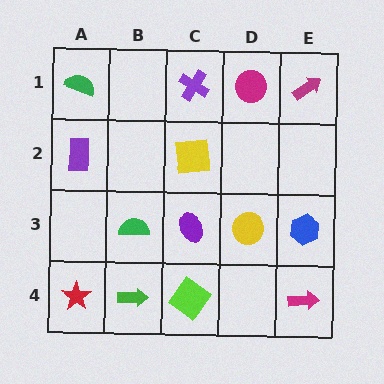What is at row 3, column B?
A green semicircle.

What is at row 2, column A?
A purple rectangle.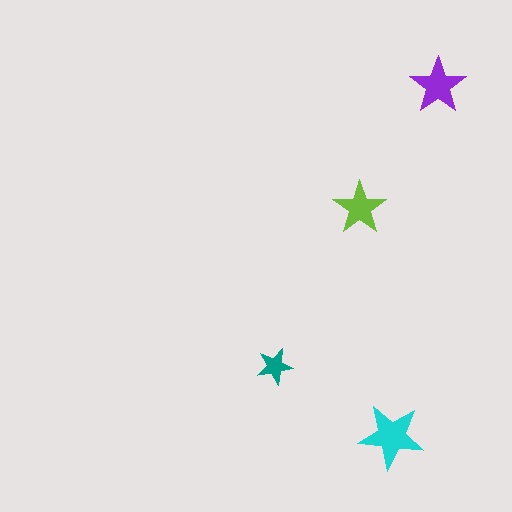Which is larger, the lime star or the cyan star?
The cyan one.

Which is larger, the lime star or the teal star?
The lime one.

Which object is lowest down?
The cyan star is bottommost.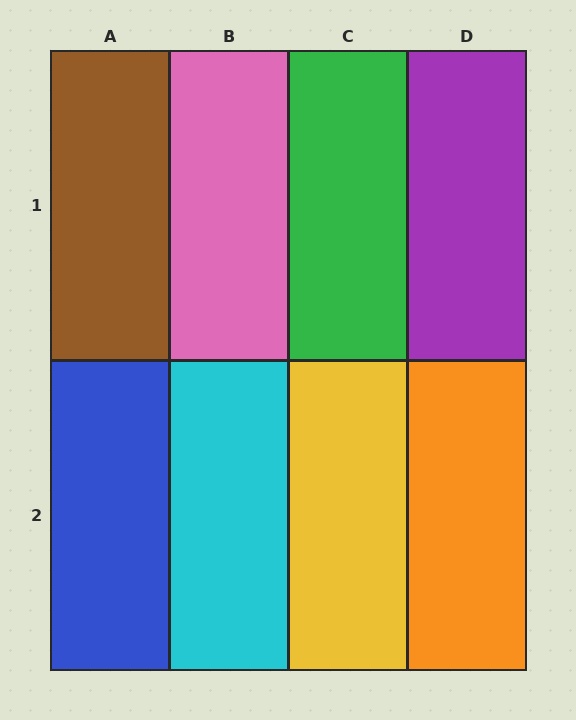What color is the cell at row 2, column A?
Blue.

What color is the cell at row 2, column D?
Orange.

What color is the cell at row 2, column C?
Yellow.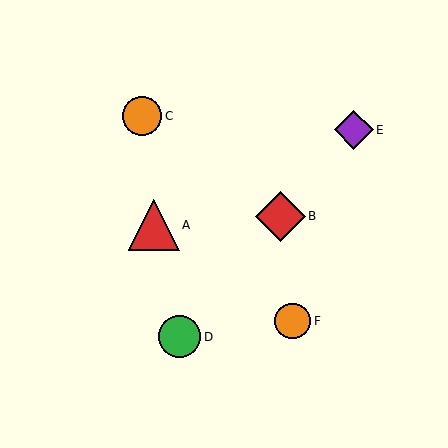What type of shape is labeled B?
Shape B is a red diamond.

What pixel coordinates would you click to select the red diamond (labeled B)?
Click at (280, 216) to select the red diamond B.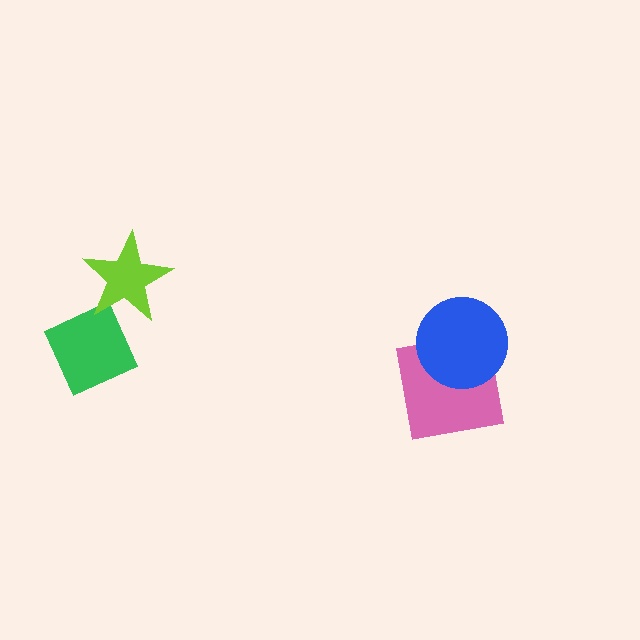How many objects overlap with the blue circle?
1 object overlaps with the blue circle.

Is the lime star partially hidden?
No, no other shape covers it.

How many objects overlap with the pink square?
1 object overlaps with the pink square.